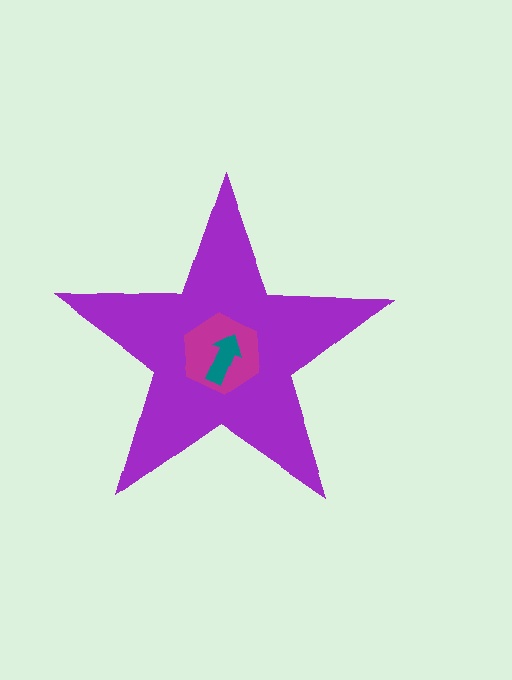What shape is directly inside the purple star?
The magenta hexagon.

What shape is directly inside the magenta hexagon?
The teal arrow.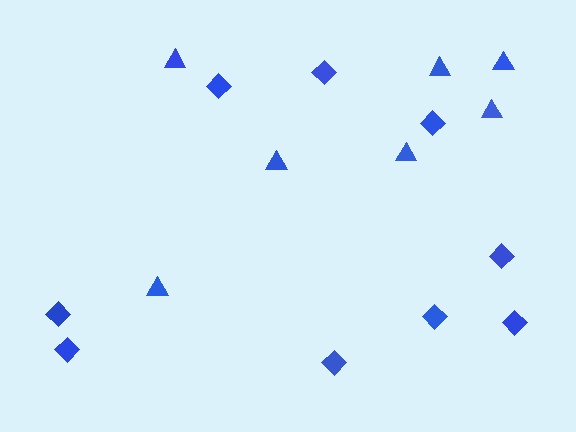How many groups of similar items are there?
There are 2 groups: one group of triangles (7) and one group of diamonds (9).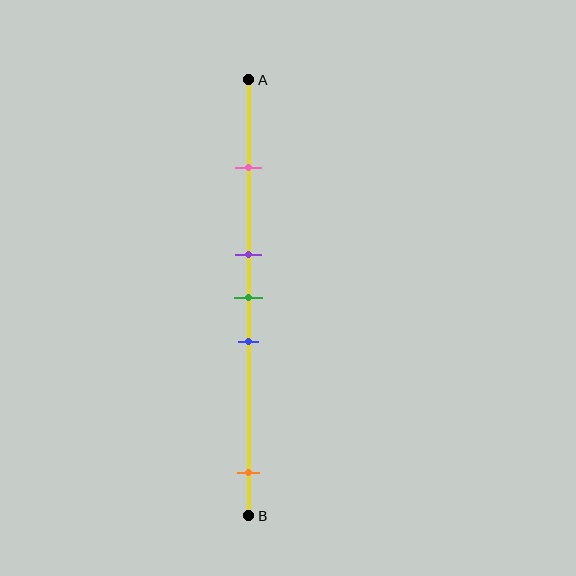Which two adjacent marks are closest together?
The purple and green marks are the closest adjacent pair.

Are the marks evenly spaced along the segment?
No, the marks are not evenly spaced.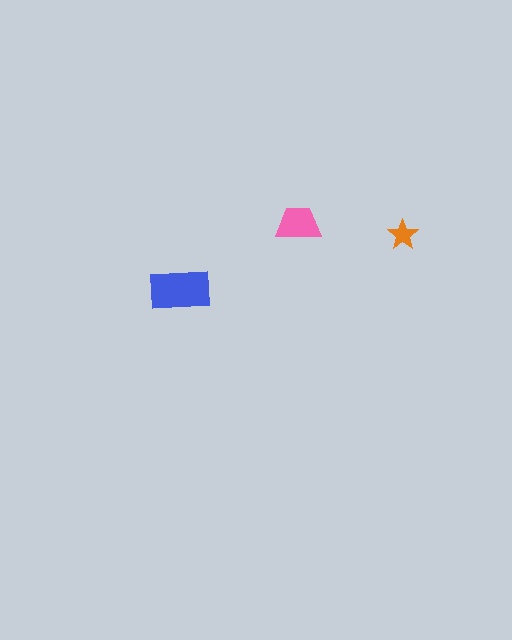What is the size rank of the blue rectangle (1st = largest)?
1st.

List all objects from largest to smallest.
The blue rectangle, the pink trapezoid, the orange star.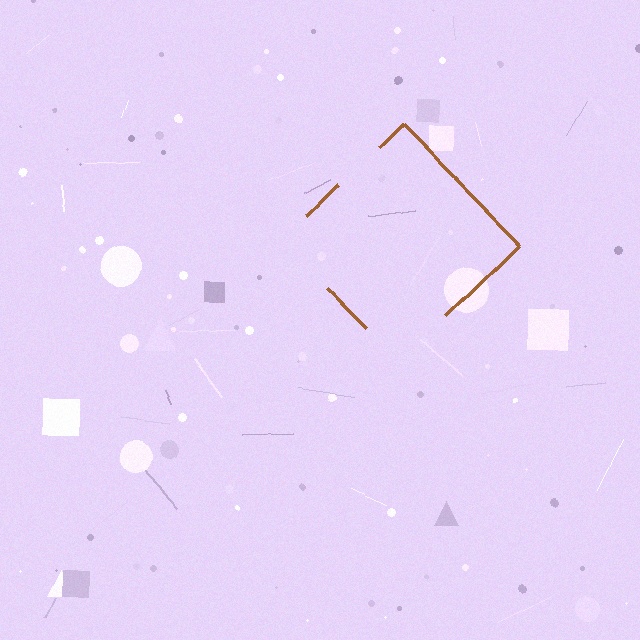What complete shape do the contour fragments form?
The contour fragments form a diamond.